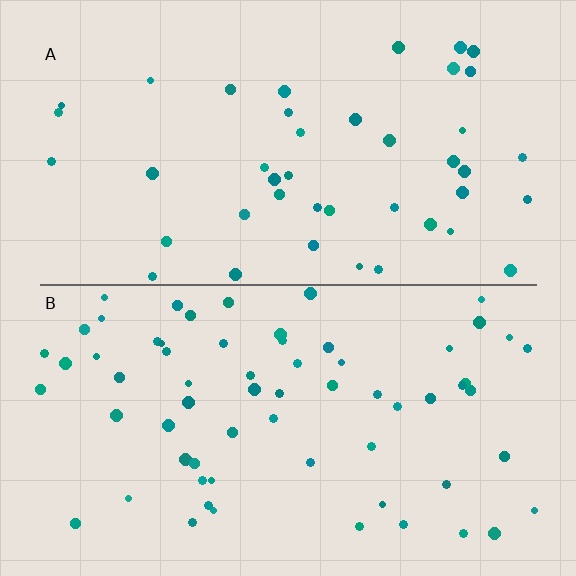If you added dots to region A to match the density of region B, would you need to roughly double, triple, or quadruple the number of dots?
Approximately double.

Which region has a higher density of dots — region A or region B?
B (the bottom).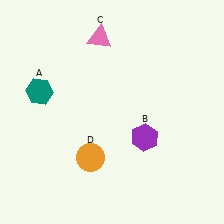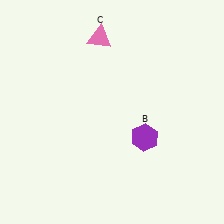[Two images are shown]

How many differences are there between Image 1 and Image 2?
There are 2 differences between the two images.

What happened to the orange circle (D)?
The orange circle (D) was removed in Image 2. It was in the bottom-left area of Image 1.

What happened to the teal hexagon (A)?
The teal hexagon (A) was removed in Image 2. It was in the top-left area of Image 1.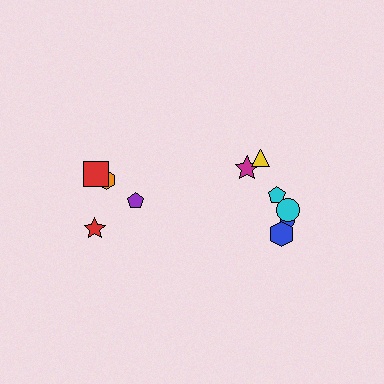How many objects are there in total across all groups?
There are 10 objects.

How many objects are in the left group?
There are 4 objects.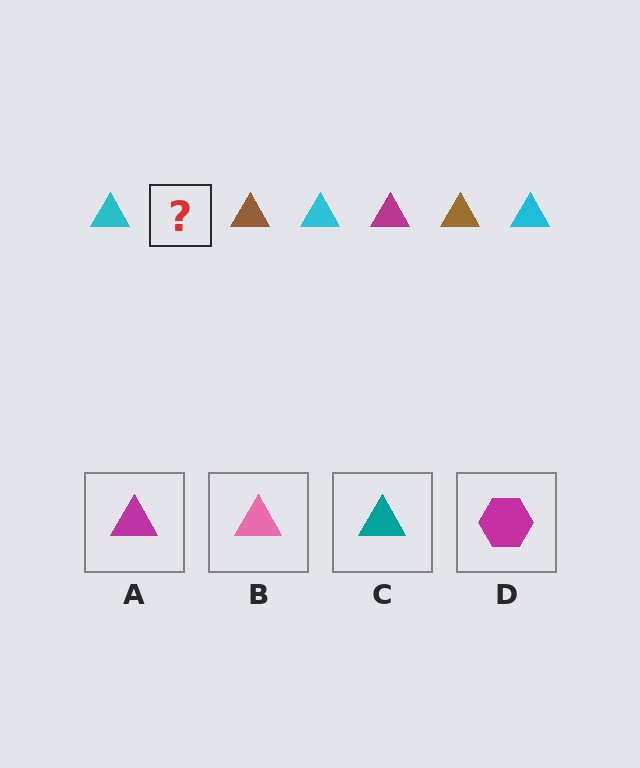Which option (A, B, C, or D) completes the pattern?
A.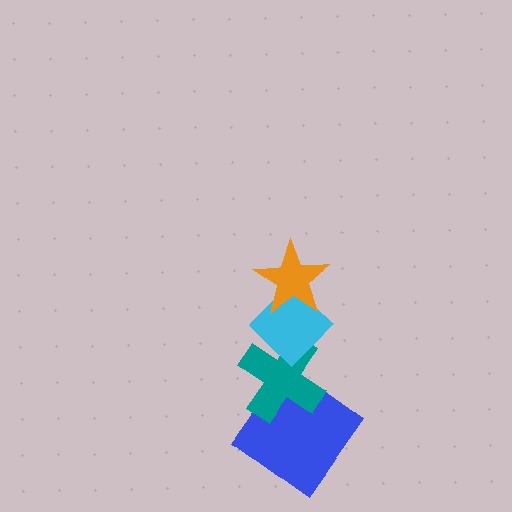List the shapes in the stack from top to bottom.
From top to bottom: the orange star, the cyan diamond, the teal cross, the blue diamond.